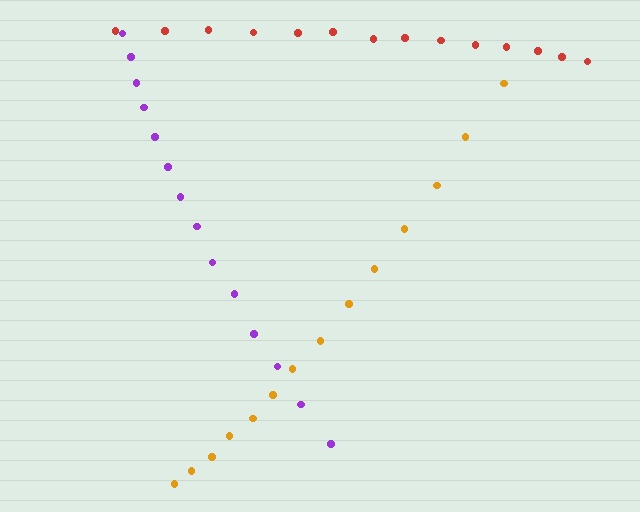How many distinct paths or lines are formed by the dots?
There are 3 distinct paths.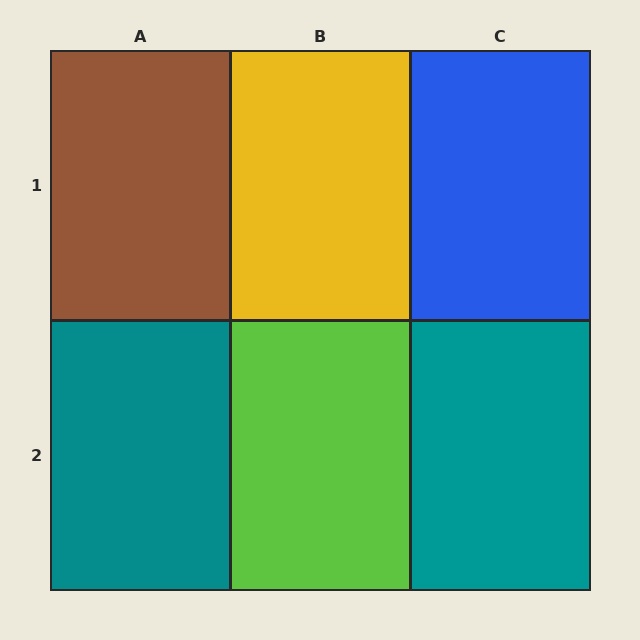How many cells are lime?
1 cell is lime.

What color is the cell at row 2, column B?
Lime.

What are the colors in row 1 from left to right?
Brown, yellow, blue.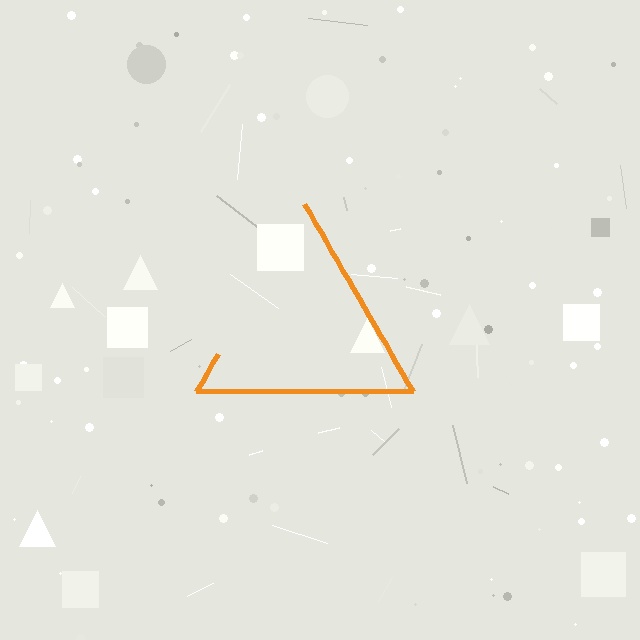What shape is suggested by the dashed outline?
The dashed outline suggests a triangle.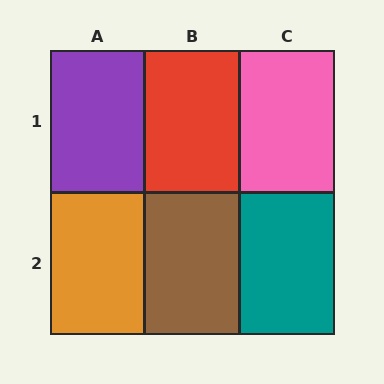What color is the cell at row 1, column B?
Red.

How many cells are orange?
1 cell is orange.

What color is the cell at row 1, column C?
Pink.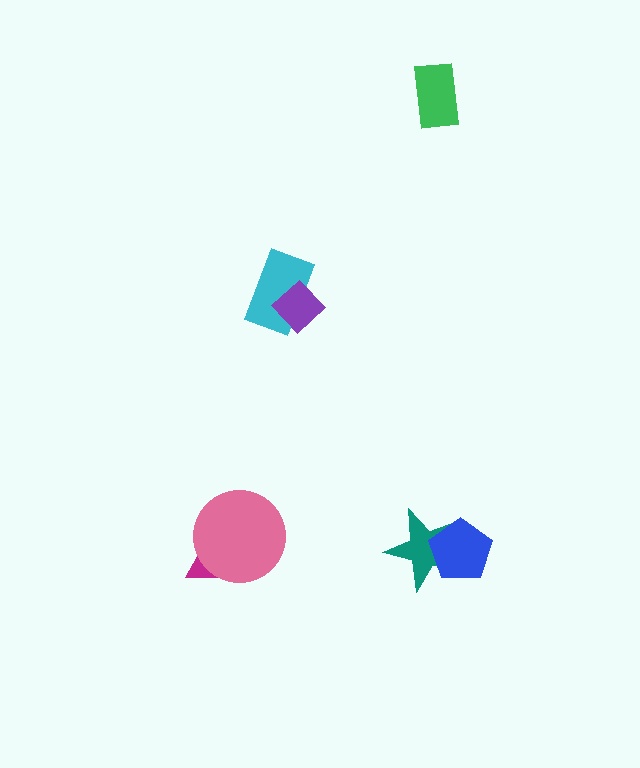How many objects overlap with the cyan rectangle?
1 object overlaps with the cyan rectangle.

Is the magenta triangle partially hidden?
Yes, it is partially covered by another shape.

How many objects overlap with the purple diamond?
1 object overlaps with the purple diamond.